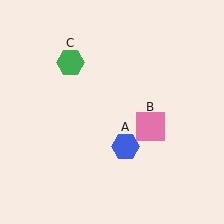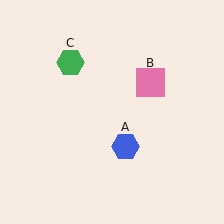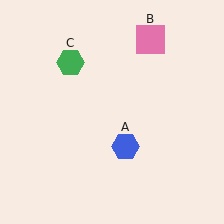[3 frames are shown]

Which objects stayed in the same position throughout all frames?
Blue hexagon (object A) and green hexagon (object C) remained stationary.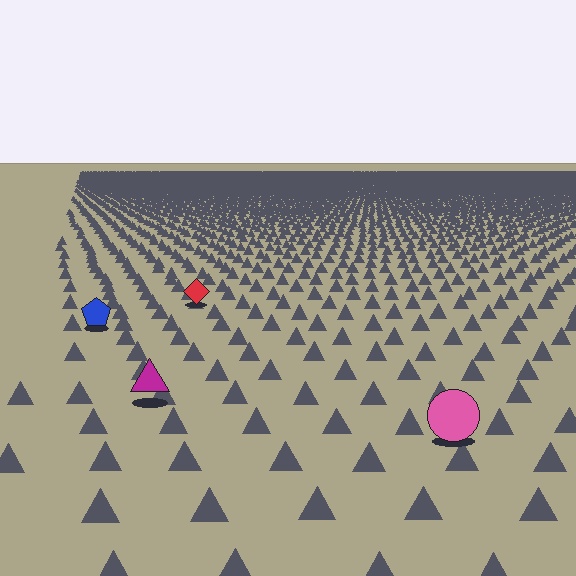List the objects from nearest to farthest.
From nearest to farthest: the pink circle, the magenta triangle, the blue pentagon, the red diamond.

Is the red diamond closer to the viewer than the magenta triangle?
No. The magenta triangle is closer — you can tell from the texture gradient: the ground texture is coarser near it.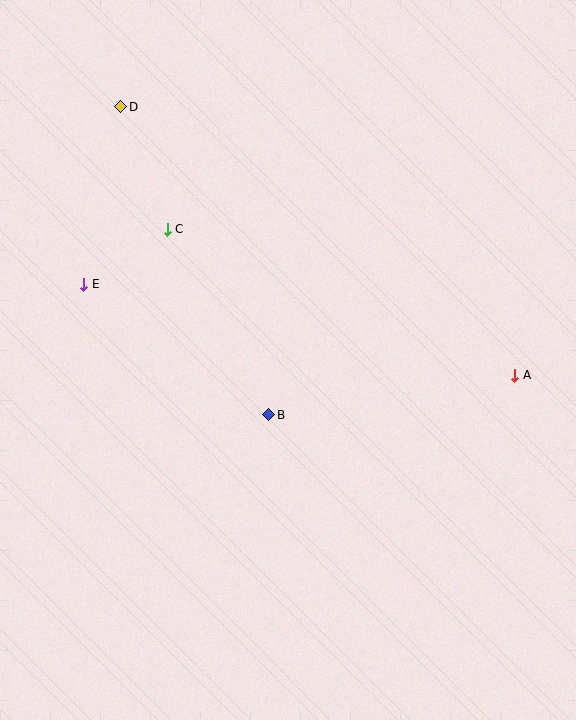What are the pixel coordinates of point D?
Point D is at (121, 107).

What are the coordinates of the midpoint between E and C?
The midpoint between E and C is at (126, 257).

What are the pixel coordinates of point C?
Point C is at (167, 229).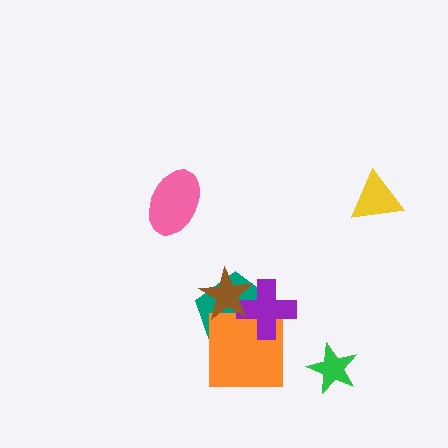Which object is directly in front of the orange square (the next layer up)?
The purple cross is directly in front of the orange square.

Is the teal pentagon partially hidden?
Yes, it is partially covered by another shape.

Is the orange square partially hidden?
Yes, it is partially covered by another shape.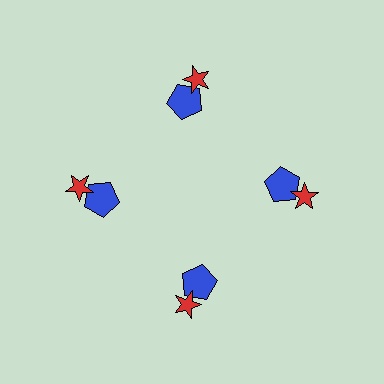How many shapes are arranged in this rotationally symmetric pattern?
There are 8 shapes, arranged in 4 groups of 2.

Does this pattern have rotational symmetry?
Yes, this pattern has 4-fold rotational symmetry. It looks the same after rotating 90 degrees around the center.